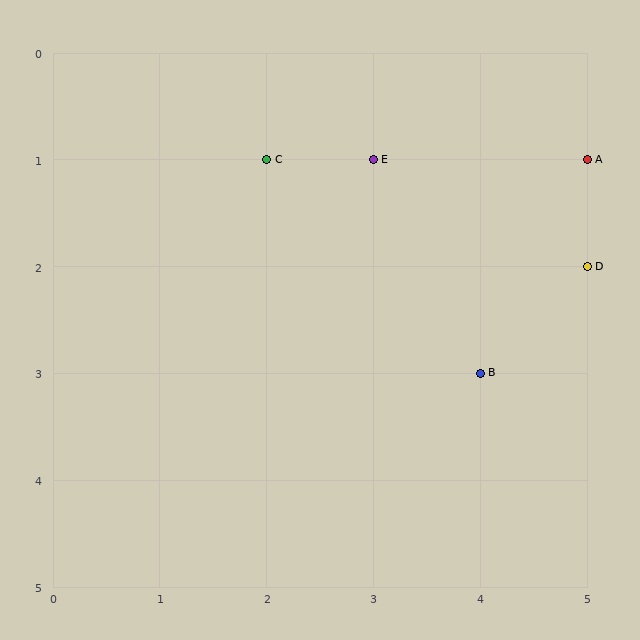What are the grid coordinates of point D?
Point D is at grid coordinates (5, 2).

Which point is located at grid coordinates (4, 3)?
Point B is at (4, 3).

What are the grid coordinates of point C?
Point C is at grid coordinates (2, 1).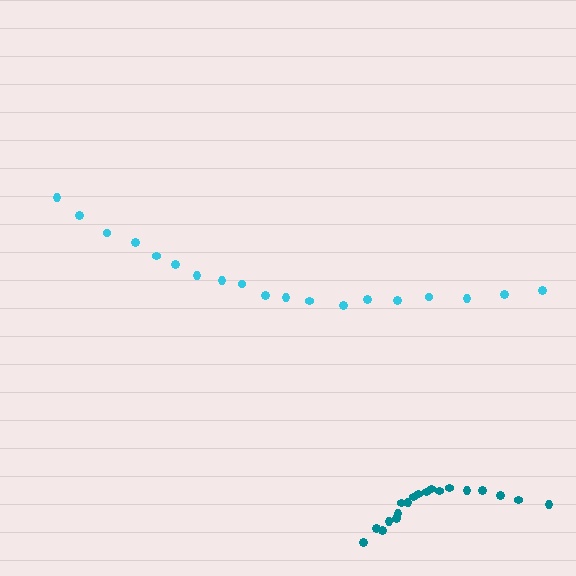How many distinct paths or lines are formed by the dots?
There are 2 distinct paths.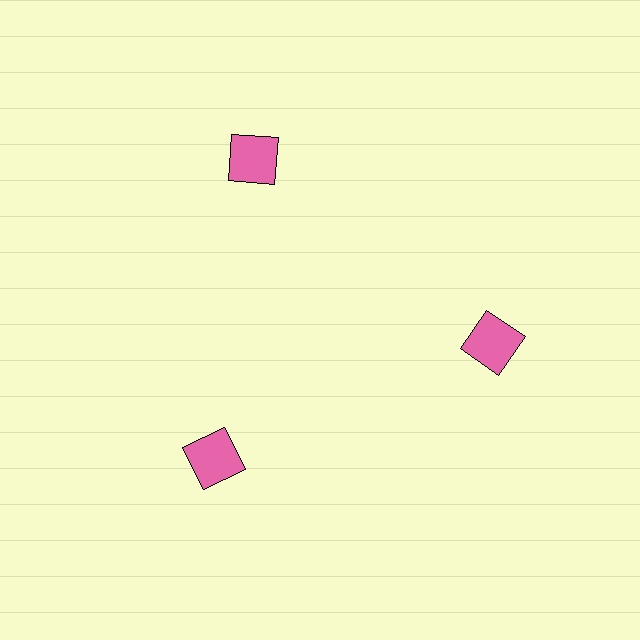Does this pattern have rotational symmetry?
Yes, this pattern has 3-fold rotational symmetry. It looks the same after rotating 120 degrees around the center.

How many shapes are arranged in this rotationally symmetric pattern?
There are 3 shapes, arranged in 3 groups of 1.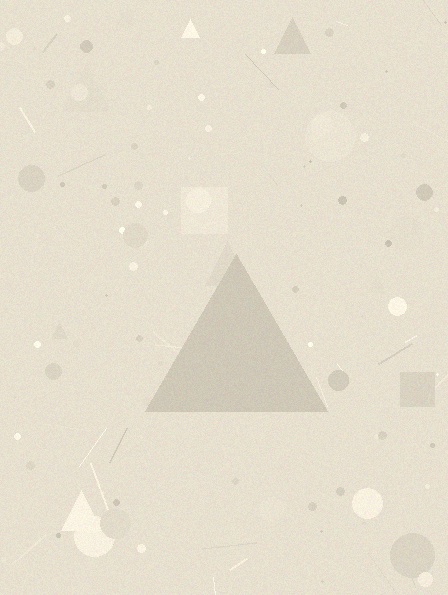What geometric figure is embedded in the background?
A triangle is embedded in the background.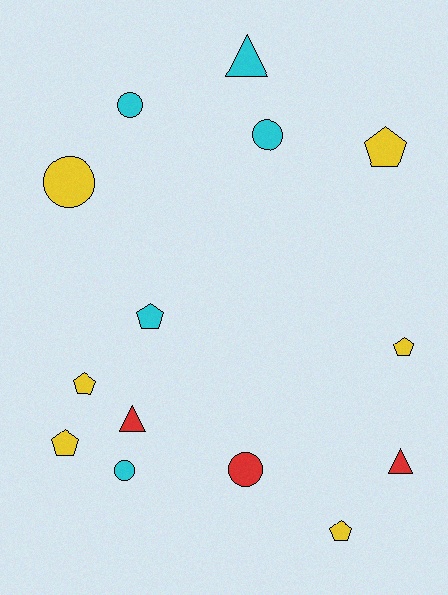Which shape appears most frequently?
Pentagon, with 6 objects.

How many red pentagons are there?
There are no red pentagons.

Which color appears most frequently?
Yellow, with 6 objects.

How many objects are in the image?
There are 14 objects.